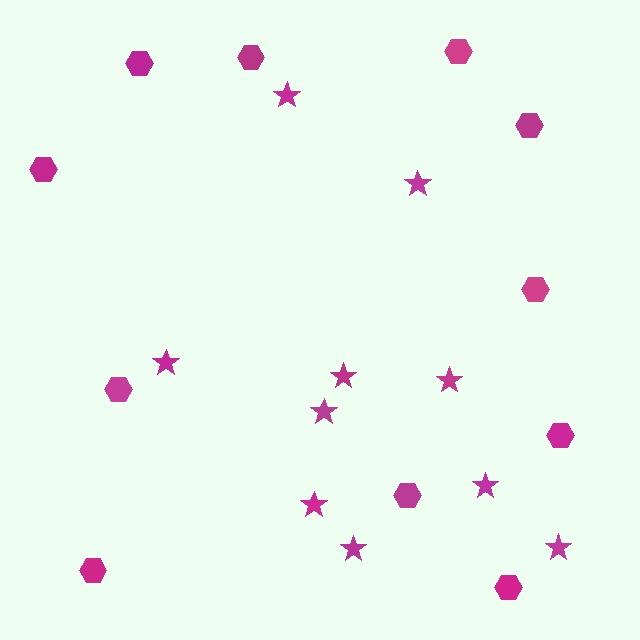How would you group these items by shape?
There are 2 groups: one group of hexagons (11) and one group of stars (10).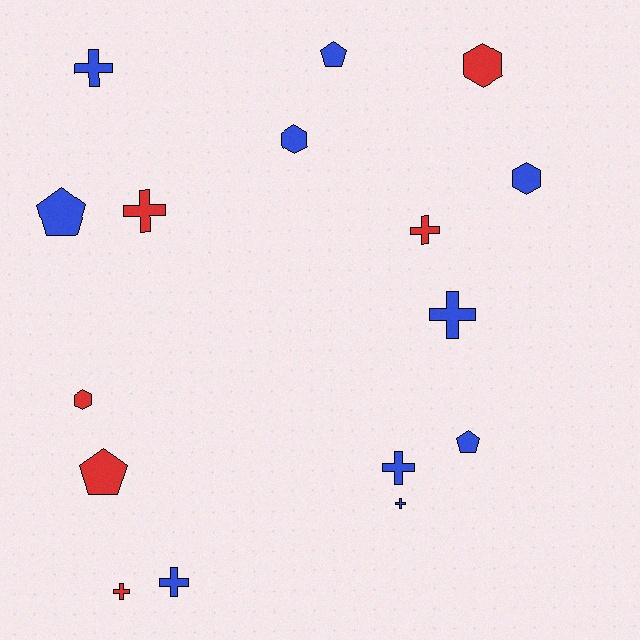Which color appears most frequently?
Blue, with 10 objects.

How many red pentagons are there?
There is 1 red pentagon.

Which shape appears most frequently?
Cross, with 8 objects.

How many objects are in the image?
There are 16 objects.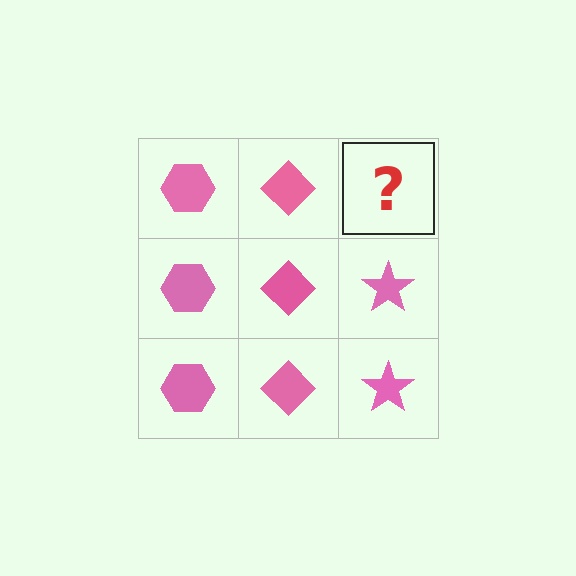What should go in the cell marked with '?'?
The missing cell should contain a pink star.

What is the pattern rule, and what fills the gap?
The rule is that each column has a consistent shape. The gap should be filled with a pink star.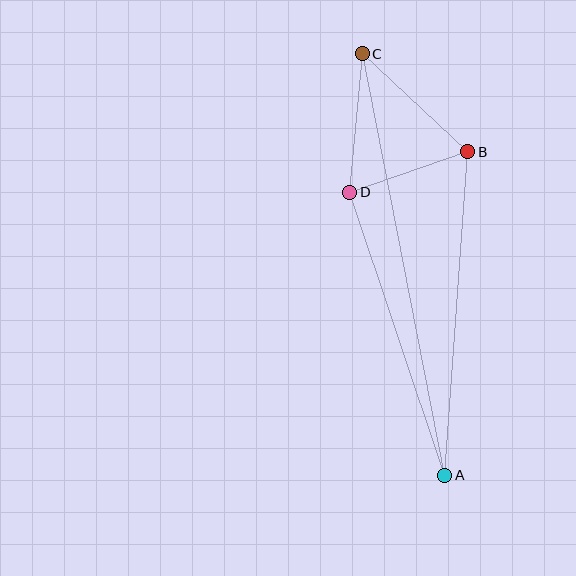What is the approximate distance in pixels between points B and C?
The distance between B and C is approximately 144 pixels.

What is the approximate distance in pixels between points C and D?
The distance between C and D is approximately 139 pixels.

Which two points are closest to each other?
Points B and D are closest to each other.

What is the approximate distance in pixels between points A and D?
The distance between A and D is approximately 299 pixels.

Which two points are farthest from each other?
Points A and C are farthest from each other.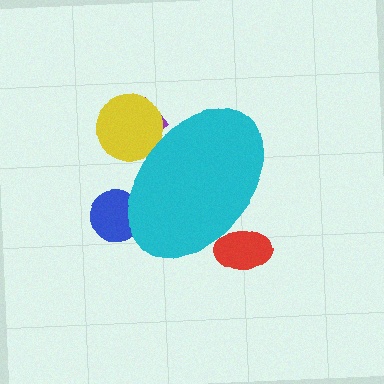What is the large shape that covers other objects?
A cyan ellipse.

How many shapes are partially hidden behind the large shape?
4 shapes are partially hidden.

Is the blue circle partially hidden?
Yes, the blue circle is partially hidden behind the cyan ellipse.